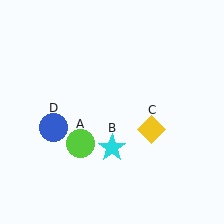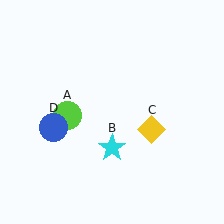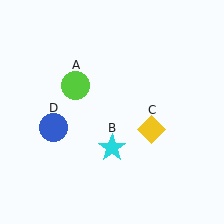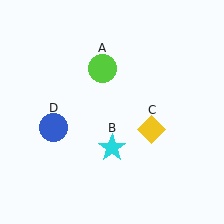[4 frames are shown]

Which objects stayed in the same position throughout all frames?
Cyan star (object B) and yellow diamond (object C) and blue circle (object D) remained stationary.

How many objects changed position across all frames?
1 object changed position: lime circle (object A).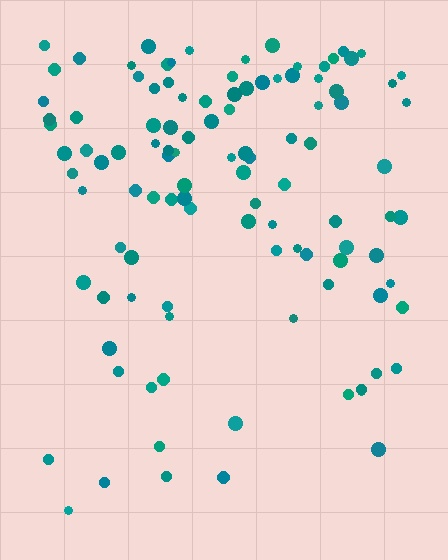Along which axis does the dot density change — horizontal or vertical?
Vertical.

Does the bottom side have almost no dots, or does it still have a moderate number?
Still a moderate number, just noticeably fewer than the top.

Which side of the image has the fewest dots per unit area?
The bottom.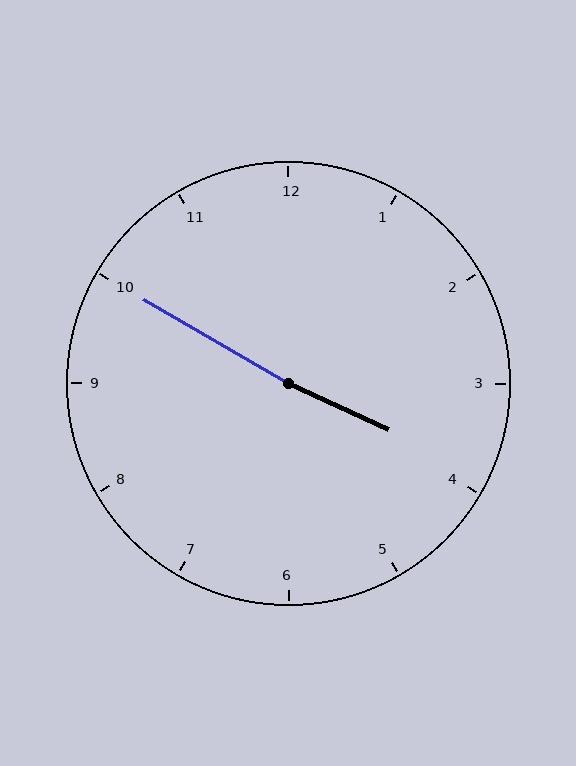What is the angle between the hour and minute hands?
Approximately 175 degrees.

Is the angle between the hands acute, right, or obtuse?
It is obtuse.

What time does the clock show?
3:50.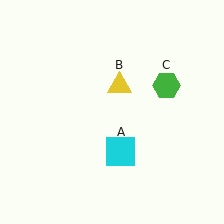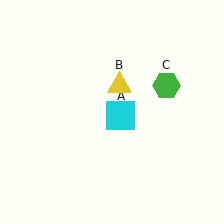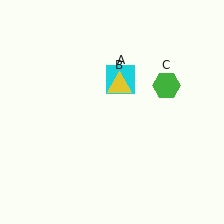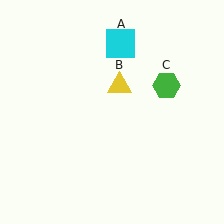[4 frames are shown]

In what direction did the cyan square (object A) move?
The cyan square (object A) moved up.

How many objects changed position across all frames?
1 object changed position: cyan square (object A).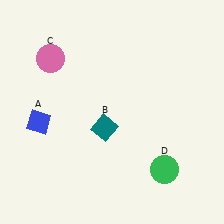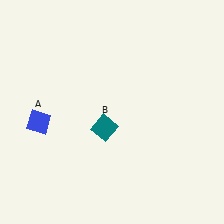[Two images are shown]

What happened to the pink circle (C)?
The pink circle (C) was removed in Image 2. It was in the top-left area of Image 1.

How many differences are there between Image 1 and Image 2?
There are 2 differences between the two images.